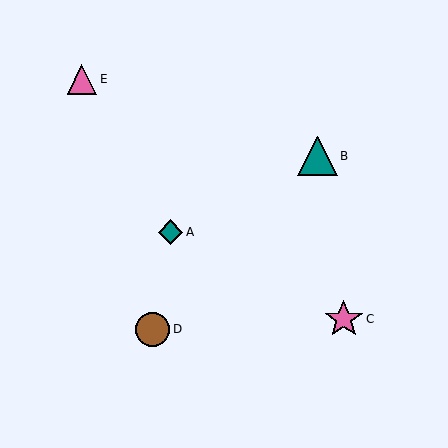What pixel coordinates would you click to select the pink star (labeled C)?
Click at (344, 319) to select the pink star C.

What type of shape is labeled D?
Shape D is a brown circle.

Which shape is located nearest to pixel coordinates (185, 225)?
The teal diamond (labeled A) at (171, 232) is nearest to that location.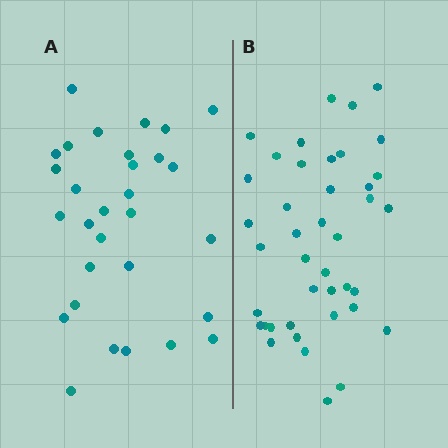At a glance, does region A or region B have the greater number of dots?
Region B (the right region) has more dots.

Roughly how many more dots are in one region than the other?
Region B has roughly 12 or so more dots than region A.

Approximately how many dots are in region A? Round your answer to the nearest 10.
About 30 dots.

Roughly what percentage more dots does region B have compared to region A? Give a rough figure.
About 35% more.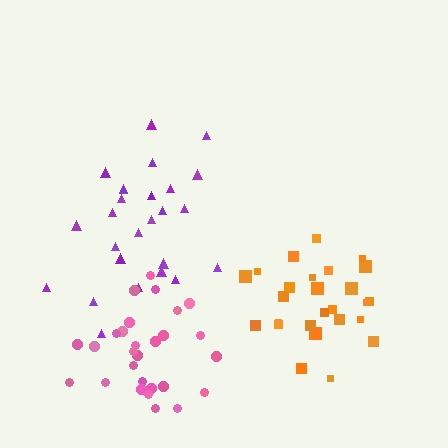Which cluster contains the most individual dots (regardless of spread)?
Pink (28).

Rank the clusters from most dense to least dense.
orange, purple, pink.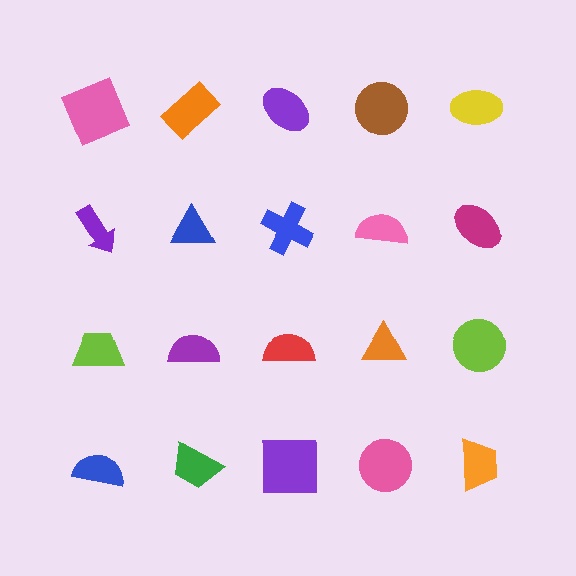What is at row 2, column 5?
A magenta ellipse.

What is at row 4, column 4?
A pink circle.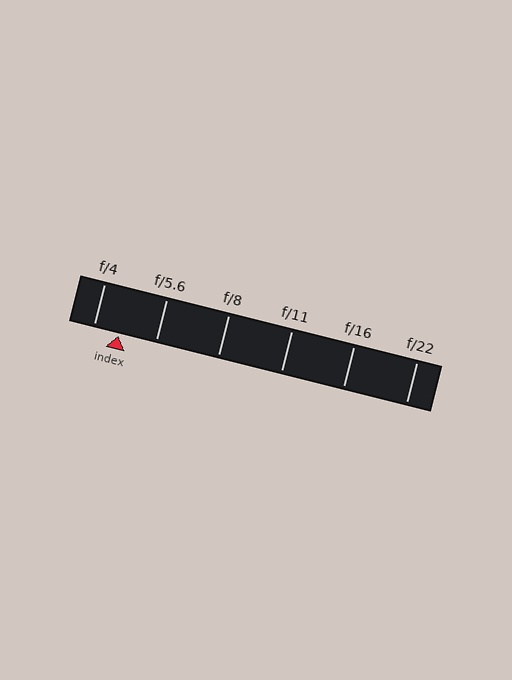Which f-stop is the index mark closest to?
The index mark is closest to f/4.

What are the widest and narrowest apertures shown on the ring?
The widest aperture shown is f/4 and the narrowest is f/22.